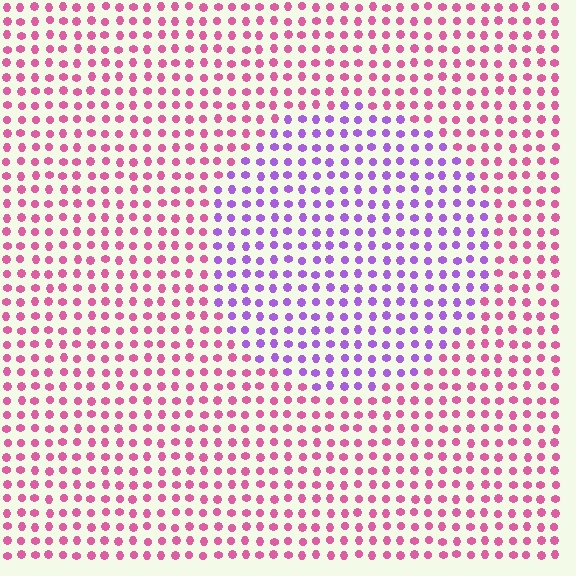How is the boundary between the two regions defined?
The boundary is defined purely by a slight shift in hue (about 52 degrees). Spacing, size, and orientation are identical on both sides.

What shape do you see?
I see a circle.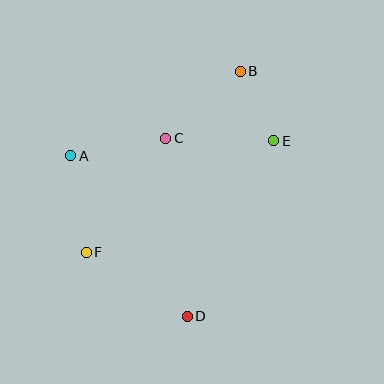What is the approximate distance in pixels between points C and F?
The distance between C and F is approximately 139 pixels.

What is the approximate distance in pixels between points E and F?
The distance between E and F is approximately 219 pixels.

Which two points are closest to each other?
Points B and E are closest to each other.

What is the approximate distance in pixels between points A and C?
The distance between A and C is approximately 97 pixels.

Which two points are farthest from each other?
Points B and D are farthest from each other.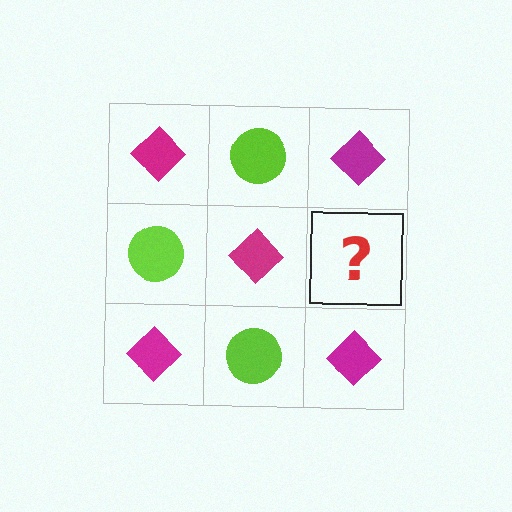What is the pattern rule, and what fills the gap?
The rule is that it alternates magenta diamond and lime circle in a checkerboard pattern. The gap should be filled with a lime circle.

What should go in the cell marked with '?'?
The missing cell should contain a lime circle.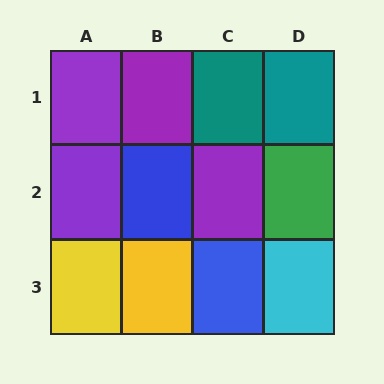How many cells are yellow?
2 cells are yellow.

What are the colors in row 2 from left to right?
Purple, blue, purple, green.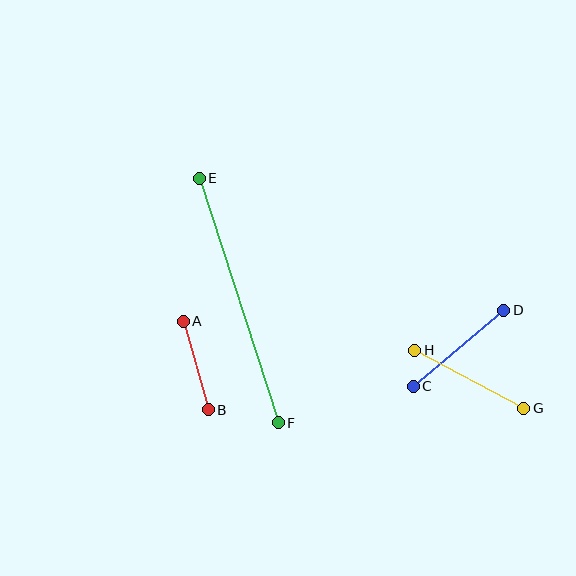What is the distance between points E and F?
The distance is approximately 257 pixels.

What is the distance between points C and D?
The distance is approximately 118 pixels.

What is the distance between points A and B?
The distance is approximately 92 pixels.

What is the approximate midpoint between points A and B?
The midpoint is at approximately (196, 365) pixels.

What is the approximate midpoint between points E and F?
The midpoint is at approximately (239, 300) pixels.